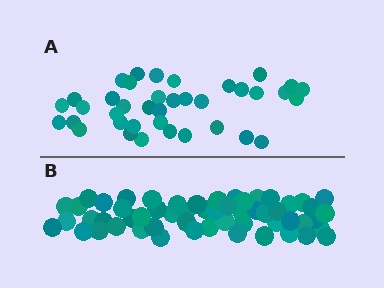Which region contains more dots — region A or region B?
Region B (the bottom region) has more dots.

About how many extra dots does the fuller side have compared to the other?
Region B has approximately 20 more dots than region A.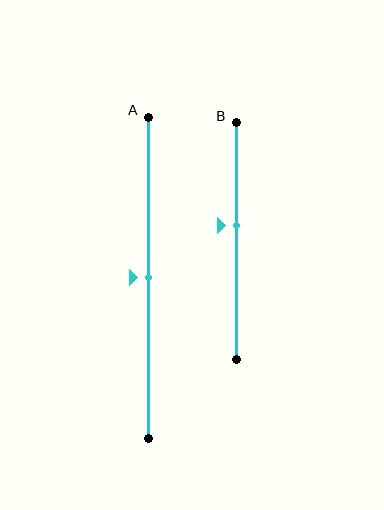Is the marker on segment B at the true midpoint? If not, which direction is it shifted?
No, the marker on segment B is shifted upward by about 7% of the segment length.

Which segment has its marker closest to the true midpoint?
Segment A has its marker closest to the true midpoint.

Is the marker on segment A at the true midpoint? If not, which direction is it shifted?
Yes, the marker on segment A is at the true midpoint.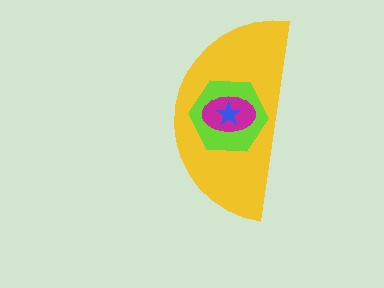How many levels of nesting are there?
4.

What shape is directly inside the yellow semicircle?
The lime hexagon.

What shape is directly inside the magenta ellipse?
The blue star.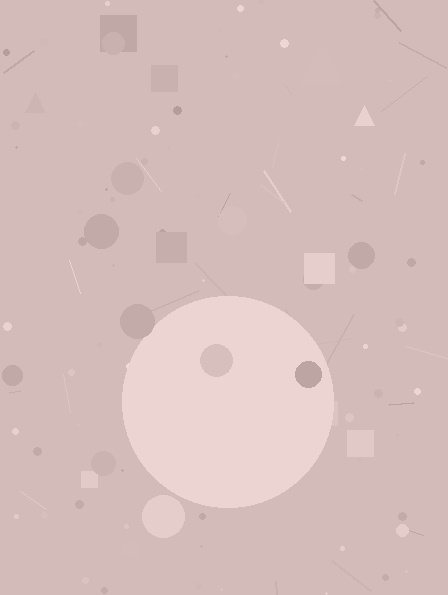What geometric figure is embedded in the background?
A circle is embedded in the background.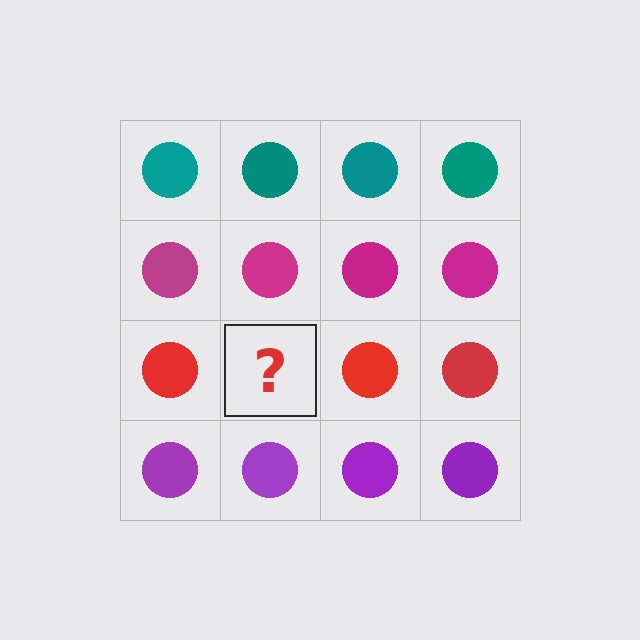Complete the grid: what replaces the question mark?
The question mark should be replaced with a red circle.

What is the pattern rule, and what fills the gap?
The rule is that each row has a consistent color. The gap should be filled with a red circle.